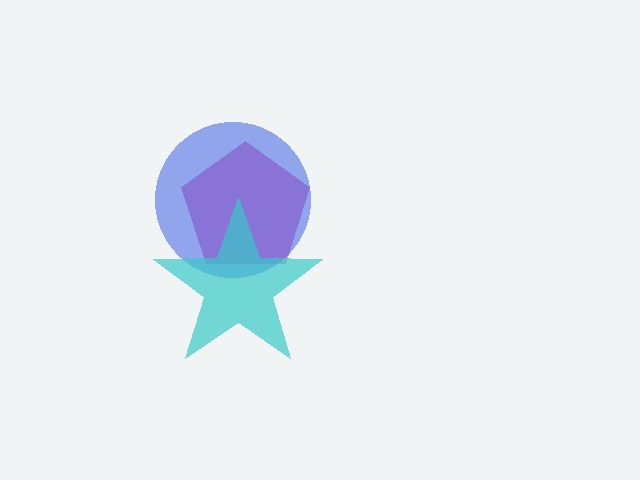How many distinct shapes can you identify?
There are 3 distinct shapes: a magenta pentagon, a blue circle, a cyan star.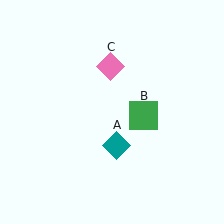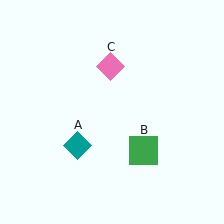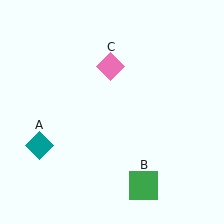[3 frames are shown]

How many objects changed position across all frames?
2 objects changed position: teal diamond (object A), green square (object B).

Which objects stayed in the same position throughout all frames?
Pink diamond (object C) remained stationary.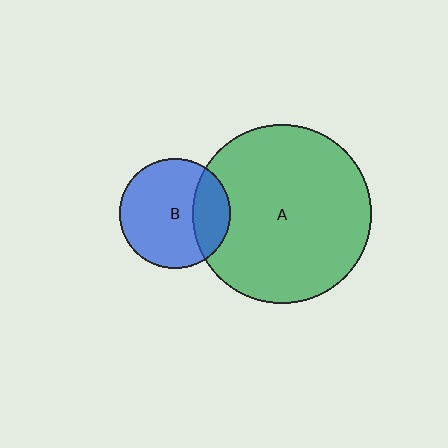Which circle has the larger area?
Circle A (green).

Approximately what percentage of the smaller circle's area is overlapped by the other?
Approximately 25%.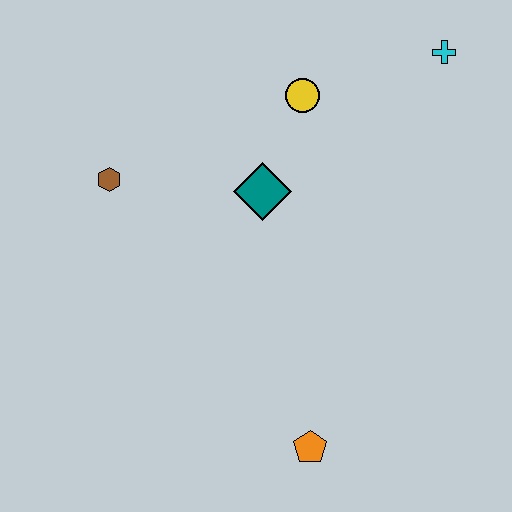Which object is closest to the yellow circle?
The teal diamond is closest to the yellow circle.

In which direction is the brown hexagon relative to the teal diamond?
The brown hexagon is to the left of the teal diamond.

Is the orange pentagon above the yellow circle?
No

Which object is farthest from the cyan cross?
The orange pentagon is farthest from the cyan cross.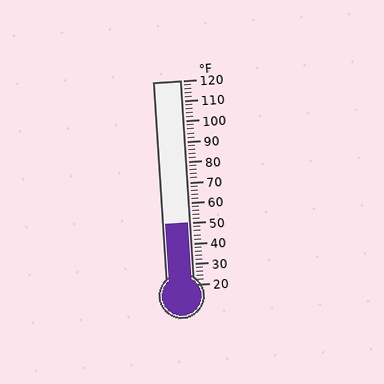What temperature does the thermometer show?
The thermometer shows approximately 50°F.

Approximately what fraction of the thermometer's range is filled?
The thermometer is filled to approximately 30% of its range.